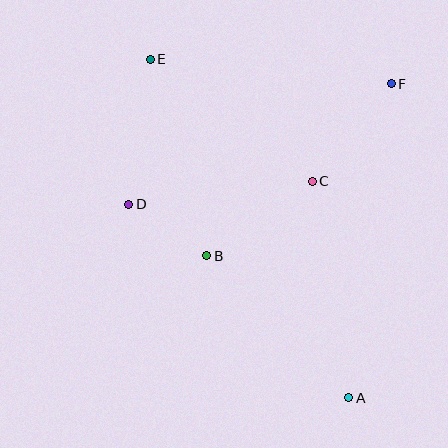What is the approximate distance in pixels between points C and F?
The distance between C and F is approximately 126 pixels.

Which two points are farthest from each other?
Points A and E are farthest from each other.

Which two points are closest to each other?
Points B and D are closest to each other.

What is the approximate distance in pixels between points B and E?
The distance between B and E is approximately 205 pixels.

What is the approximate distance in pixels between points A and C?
The distance between A and C is approximately 219 pixels.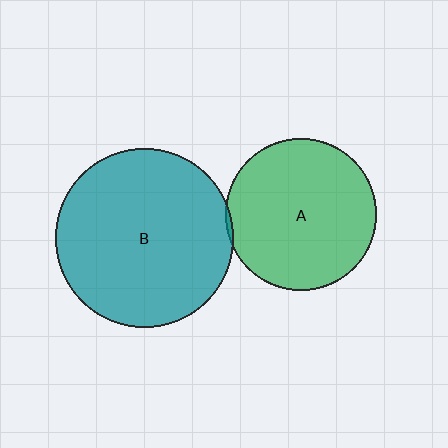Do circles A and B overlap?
Yes.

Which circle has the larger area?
Circle B (teal).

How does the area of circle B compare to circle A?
Approximately 1.4 times.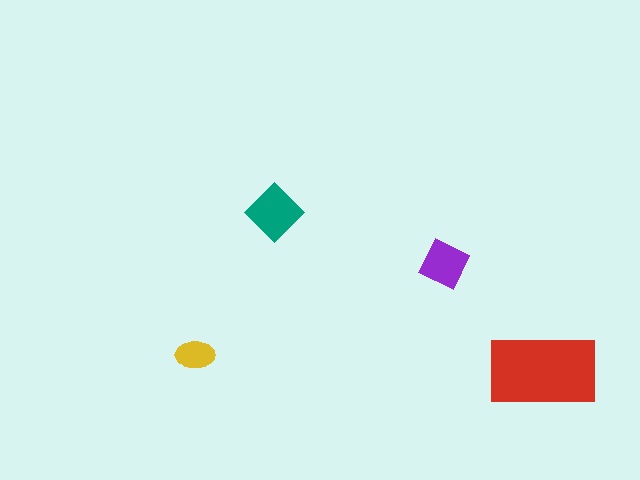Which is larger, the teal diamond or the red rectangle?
The red rectangle.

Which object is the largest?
The red rectangle.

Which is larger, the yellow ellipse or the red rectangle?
The red rectangle.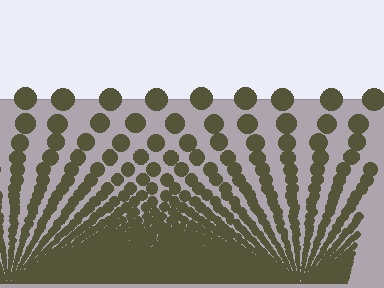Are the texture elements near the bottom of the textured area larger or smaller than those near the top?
Smaller. The gradient is inverted — elements near the bottom are smaller and denser.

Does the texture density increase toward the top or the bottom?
Density increases toward the bottom.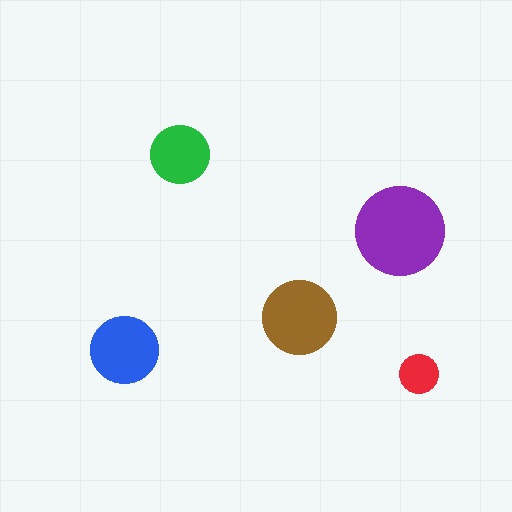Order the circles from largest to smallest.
the purple one, the brown one, the blue one, the green one, the red one.